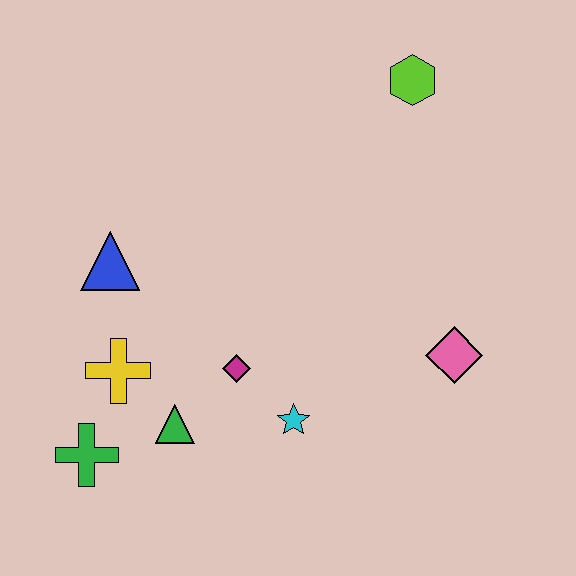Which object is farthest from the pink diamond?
The green cross is farthest from the pink diamond.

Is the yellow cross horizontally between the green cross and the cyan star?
Yes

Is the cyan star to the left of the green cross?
No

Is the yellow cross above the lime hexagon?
No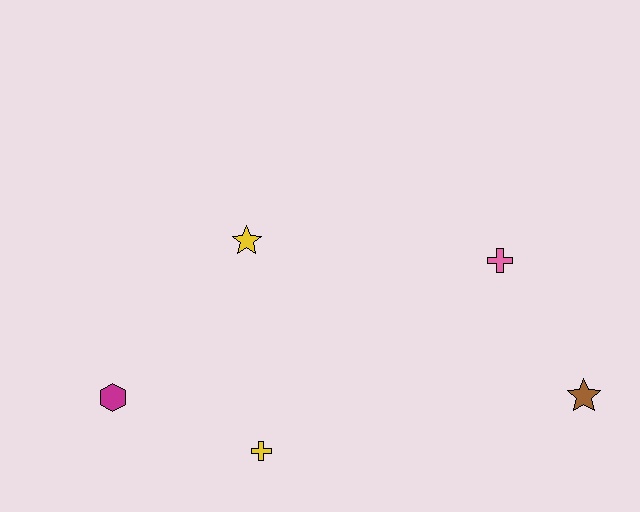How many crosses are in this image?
There are 2 crosses.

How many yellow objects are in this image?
There are 2 yellow objects.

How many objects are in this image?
There are 5 objects.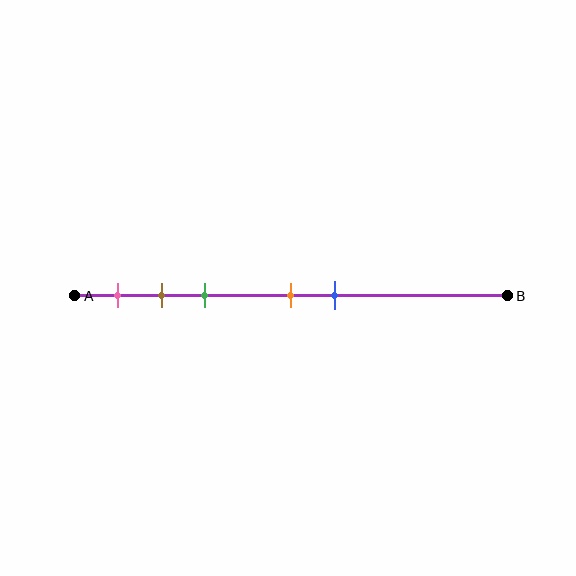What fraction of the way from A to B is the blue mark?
The blue mark is approximately 60% (0.6) of the way from A to B.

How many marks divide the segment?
There are 5 marks dividing the segment.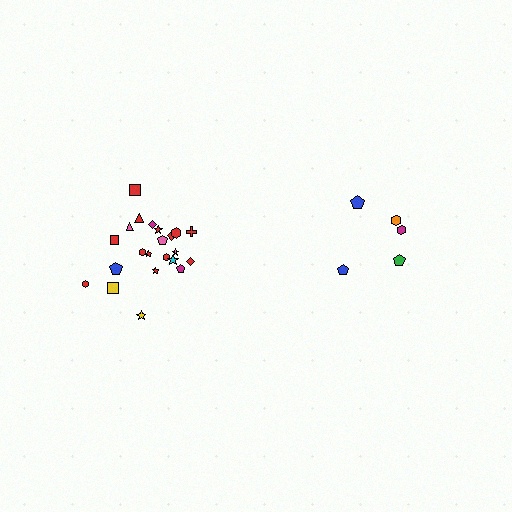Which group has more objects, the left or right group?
The left group.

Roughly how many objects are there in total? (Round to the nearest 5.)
Roughly 25 objects in total.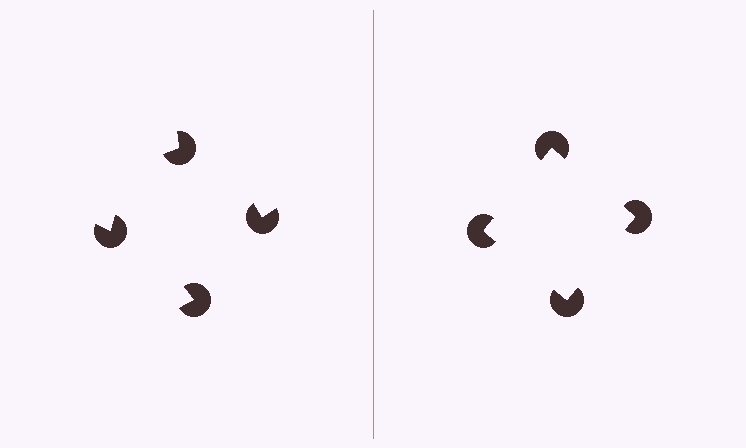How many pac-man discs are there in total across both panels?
8 — 4 on each side.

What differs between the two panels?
The pac-man discs are positioned identically on both sides; only the wedge orientations differ. On the right they align to a square; on the left they are misaligned.